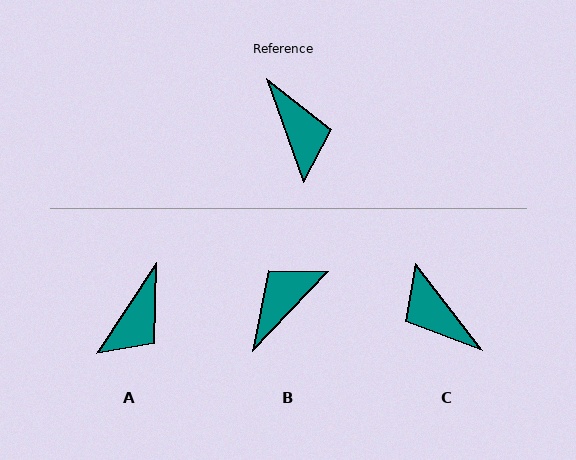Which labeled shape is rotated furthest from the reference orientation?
C, about 162 degrees away.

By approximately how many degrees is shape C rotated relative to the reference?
Approximately 162 degrees clockwise.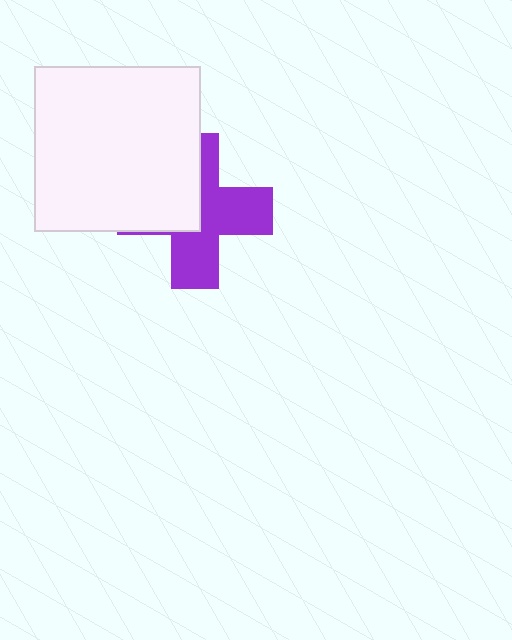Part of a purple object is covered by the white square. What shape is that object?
It is a cross.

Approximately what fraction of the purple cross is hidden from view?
Roughly 42% of the purple cross is hidden behind the white square.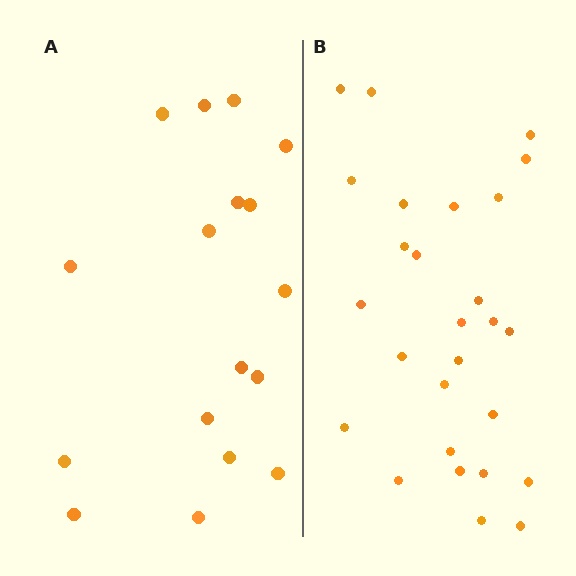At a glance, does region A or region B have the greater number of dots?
Region B (the right region) has more dots.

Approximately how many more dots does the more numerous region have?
Region B has roughly 10 or so more dots than region A.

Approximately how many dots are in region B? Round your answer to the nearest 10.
About 30 dots. (The exact count is 27, which rounds to 30.)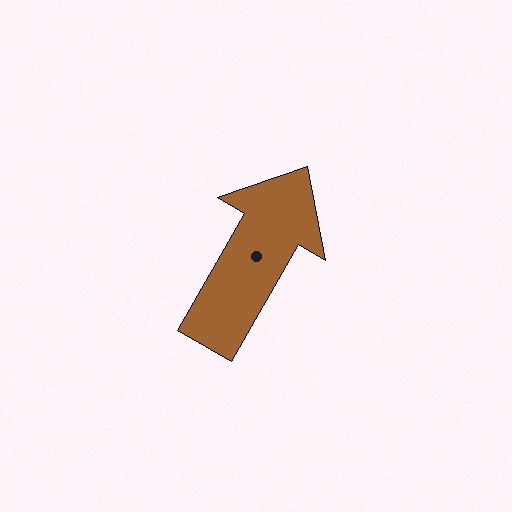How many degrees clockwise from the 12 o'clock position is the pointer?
Approximately 30 degrees.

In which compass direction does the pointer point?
Northeast.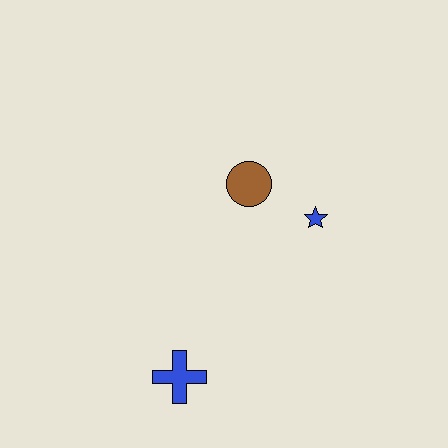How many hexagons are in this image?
There are no hexagons.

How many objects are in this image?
There are 3 objects.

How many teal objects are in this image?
There are no teal objects.